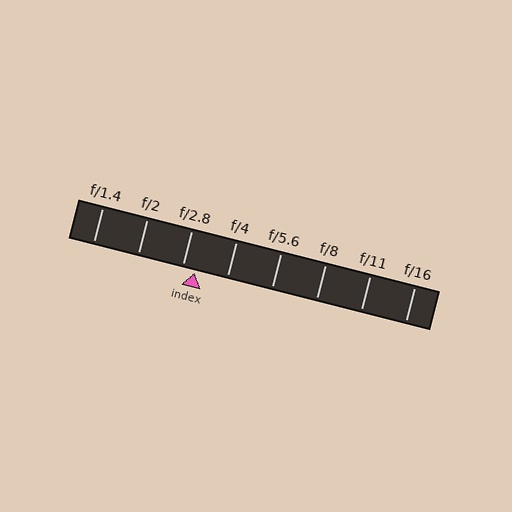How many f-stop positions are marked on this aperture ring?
There are 8 f-stop positions marked.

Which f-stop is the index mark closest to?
The index mark is closest to f/2.8.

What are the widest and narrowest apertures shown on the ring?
The widest aperture shown is f/1.4 and the narrowest is f/16.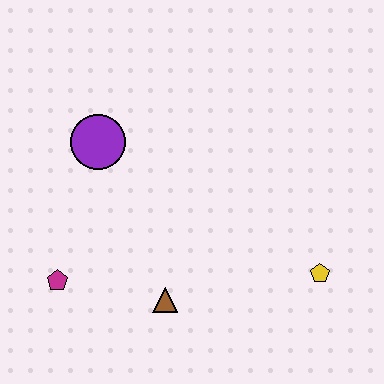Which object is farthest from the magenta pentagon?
The yellow pentagon is farthest from the magenta pentagon.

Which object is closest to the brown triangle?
The magenta pentagon is closest to the brown triangle.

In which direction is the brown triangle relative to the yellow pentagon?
The brown triangle is to the left of the yellow pentagon.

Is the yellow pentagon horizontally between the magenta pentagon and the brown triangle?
No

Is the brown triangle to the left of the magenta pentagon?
No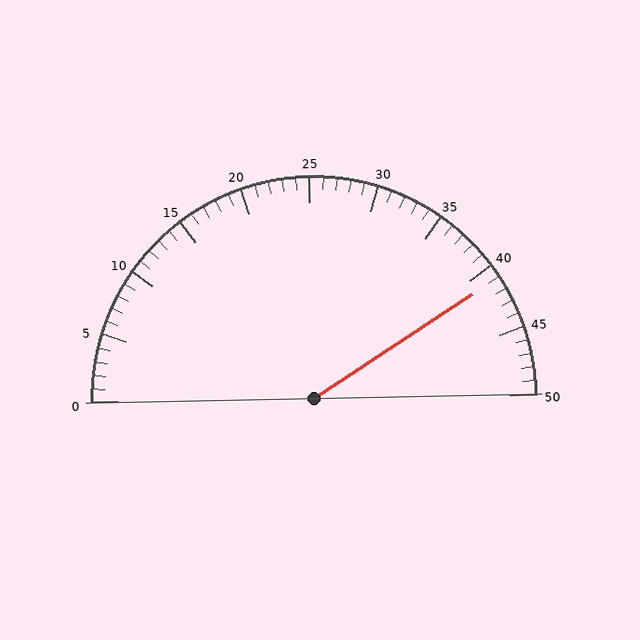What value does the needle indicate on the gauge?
The needle indicates approximately 41.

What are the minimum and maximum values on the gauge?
The gauge ranges from 0 to 50.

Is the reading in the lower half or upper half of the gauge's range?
The reading is in the upper half of the range (0 to 50).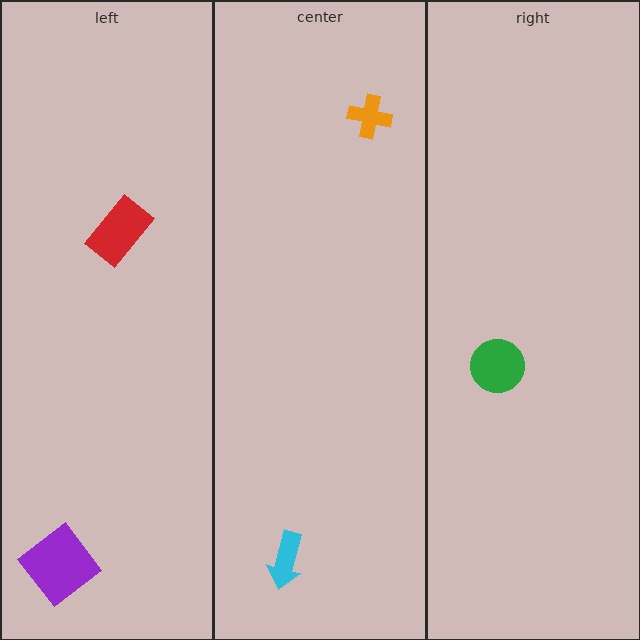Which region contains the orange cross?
The center region.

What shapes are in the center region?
The cyan arrow, the orange cross.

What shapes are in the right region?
The green circle.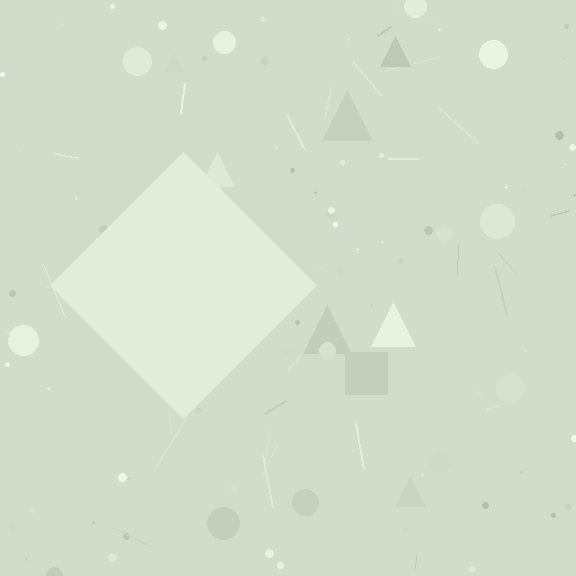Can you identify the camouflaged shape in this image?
The camouflaged shape is a diamond.